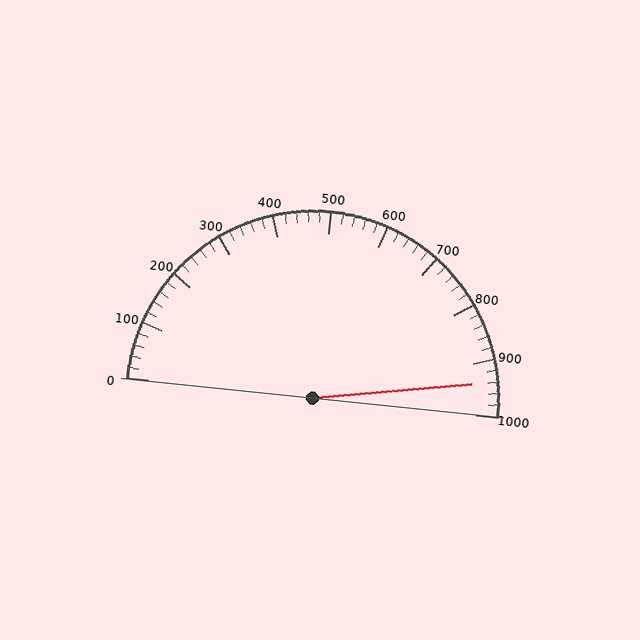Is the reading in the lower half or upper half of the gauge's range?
The reading is in the upper half of the range (0 to 1000).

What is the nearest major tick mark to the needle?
The nearest major tick mark is 900.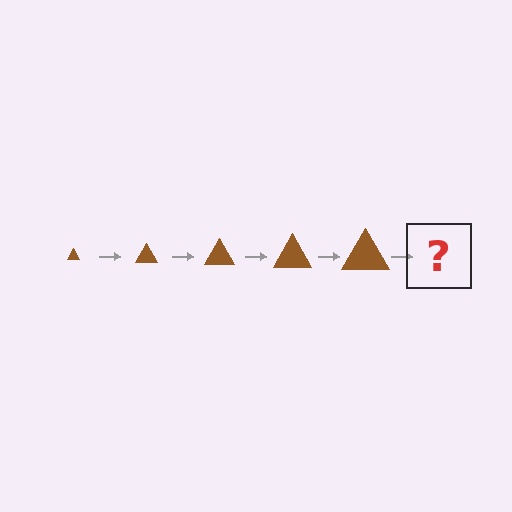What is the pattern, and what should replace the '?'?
The pattern is that the triangle gets progressively larger each step. The '?' should be a brown triangle, larger than the previous one.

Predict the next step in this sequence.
The next step is a brown triangle, larger than the previous one.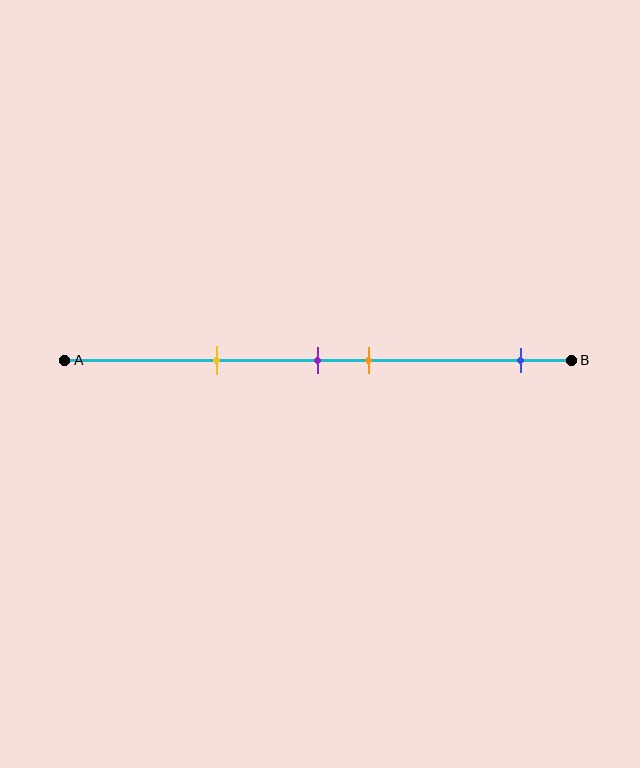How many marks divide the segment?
There are 4 marks dividing the segment.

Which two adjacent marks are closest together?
The purple and orange marks are the closest adjacent pair.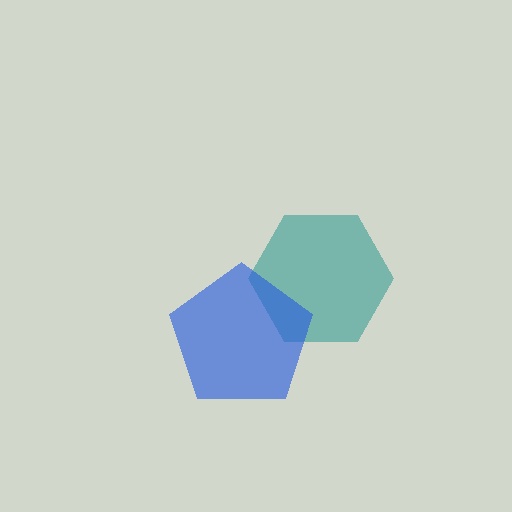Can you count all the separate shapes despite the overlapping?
Yes, there are 2 separate shapes.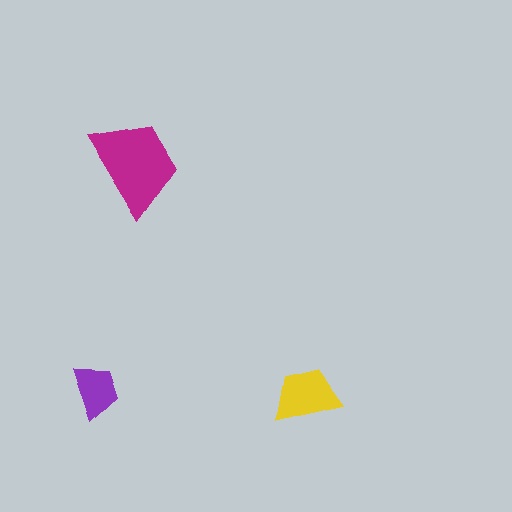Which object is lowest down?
The purple trapezoid is bottommost.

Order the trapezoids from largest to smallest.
the magenta one, the yellow one, the purple one.